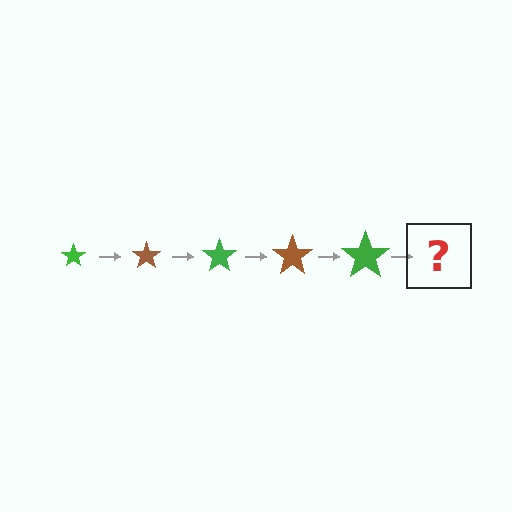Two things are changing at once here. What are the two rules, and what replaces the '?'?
The two rules are that the star grows larger each step and the color cycles through green and brown. The '?' should be a brown star, larger than the previous one.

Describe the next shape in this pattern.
It should be a brown star, larger than the previous one.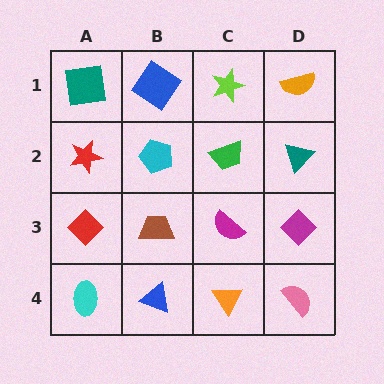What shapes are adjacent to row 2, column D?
An orange semicircle (row 1, column D), a magenta diamond (row 3, column D), a green trapezoid (row 2, column C).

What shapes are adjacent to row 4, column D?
A magenta diamond (row 3, column D), an orange triangle (row 4, column C).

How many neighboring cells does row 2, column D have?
3.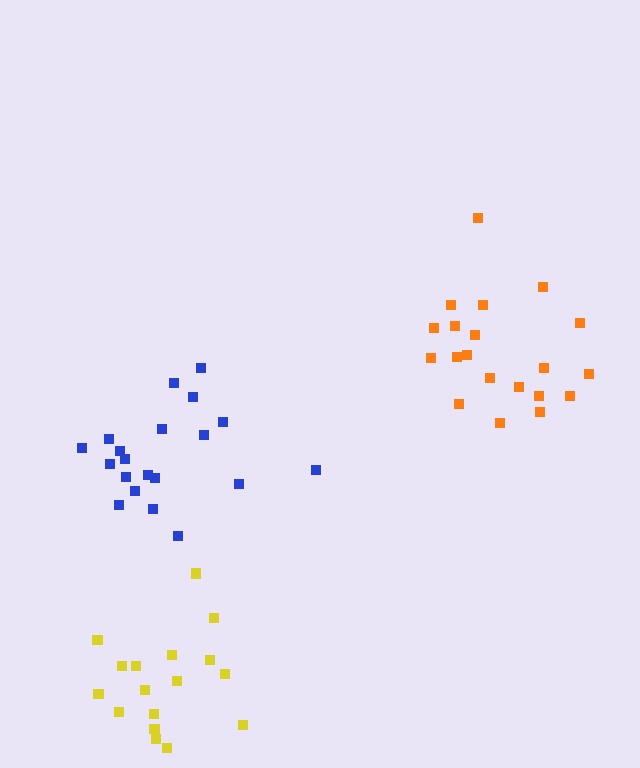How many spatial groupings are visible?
There are 3 spatial groupings.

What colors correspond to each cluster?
The clusters are colored: blue, yellow, orange.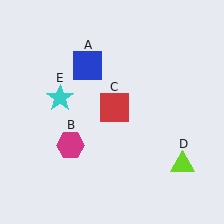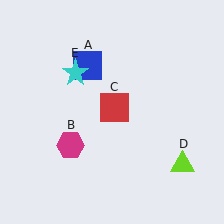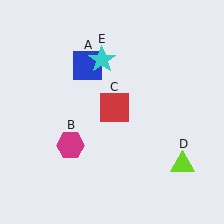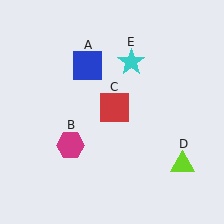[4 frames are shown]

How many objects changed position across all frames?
1 object changed position: cyan star (object E).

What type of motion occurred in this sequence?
The cyan star (object E) rotated clockwise around the center of the scene.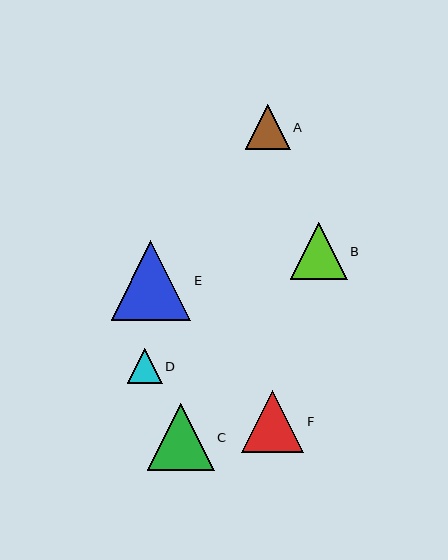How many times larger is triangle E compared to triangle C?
Triangle E is approximately 1.2 times the size of triangle C.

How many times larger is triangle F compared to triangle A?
Triangle F is approximately 1.4 times the size of triangle A.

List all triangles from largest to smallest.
From largest to smallest: E, C, F, B, A, D.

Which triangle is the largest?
Triangle E is the largest with a size of approximately 79 pixels.